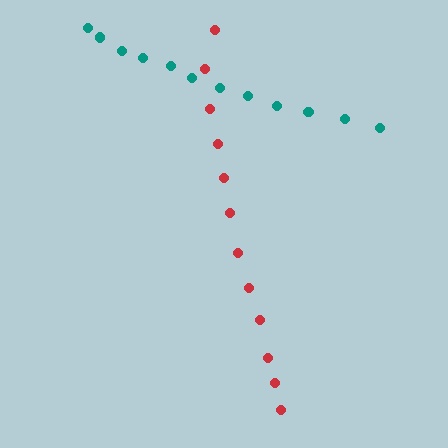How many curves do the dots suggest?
There are 2 distinct paths.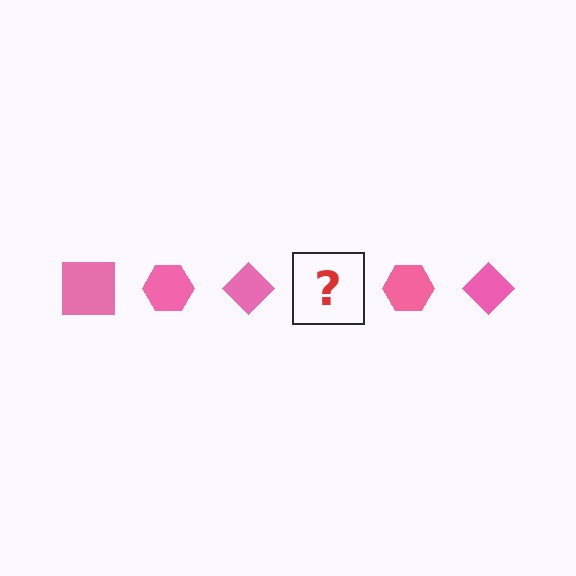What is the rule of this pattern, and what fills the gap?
The rule is that the pattern cycles through square, hexagon, diamond shapes in pink. The gap should be filled with a pink square.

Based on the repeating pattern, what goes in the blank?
The blank should be a pink square.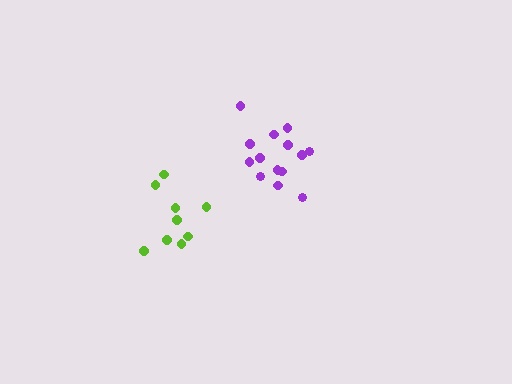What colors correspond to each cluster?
The clusters are colored: lime, purple.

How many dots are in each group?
Group 1: 9 dots, Group 2: 14 dots (23 total).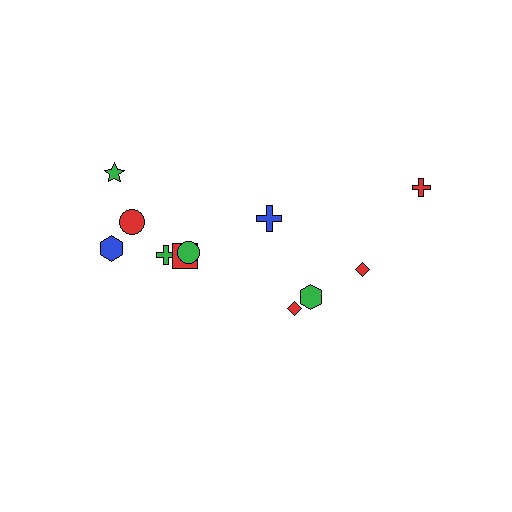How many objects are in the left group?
There are 7 objects.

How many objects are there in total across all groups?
There are 11 objects.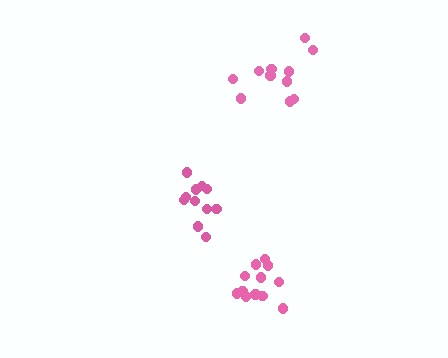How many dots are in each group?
Group 1: 12 dots, Group 2: 11 dots, Group 3: 11 dots (34 total).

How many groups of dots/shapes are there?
There are 3 groups.